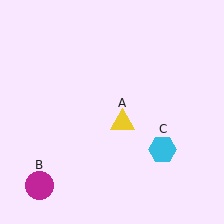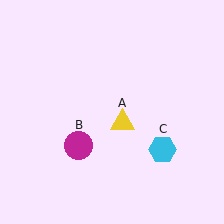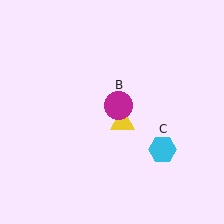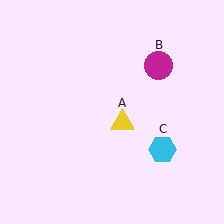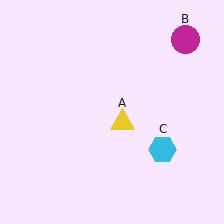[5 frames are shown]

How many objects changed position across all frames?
1 object changed position: magenta circle (object B).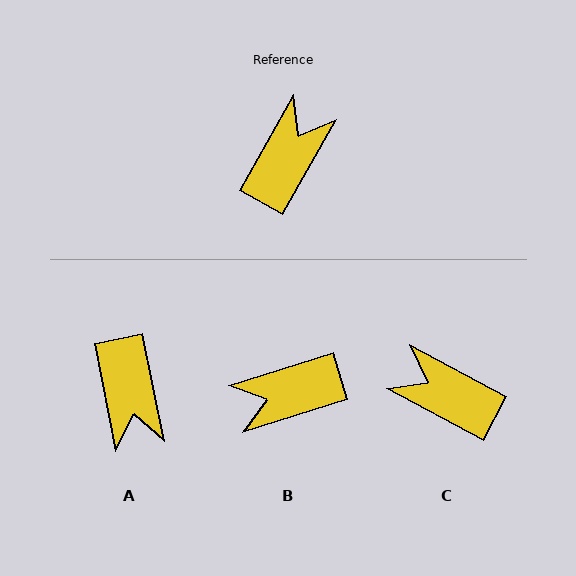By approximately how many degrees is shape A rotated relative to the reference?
Approximately 139 degrees clockwise.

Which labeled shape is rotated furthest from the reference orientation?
A, about 139 degrees away.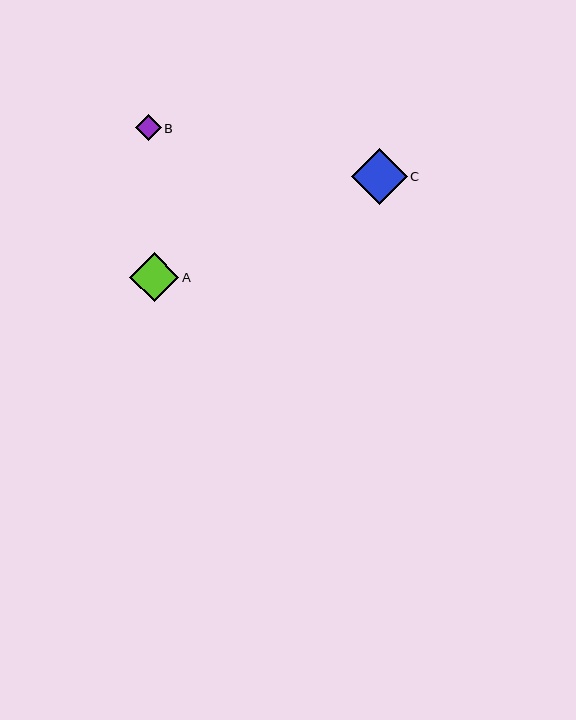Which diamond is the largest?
Diamond C is the largest with a size of approximately 56 pixels.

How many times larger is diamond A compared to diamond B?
Diamond A is approximately 1.9 times the size of diamond B.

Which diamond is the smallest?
Diamond B is the smallest with a size of approximately 26 pixels.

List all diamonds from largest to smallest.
From largest to smallest: C, A, B.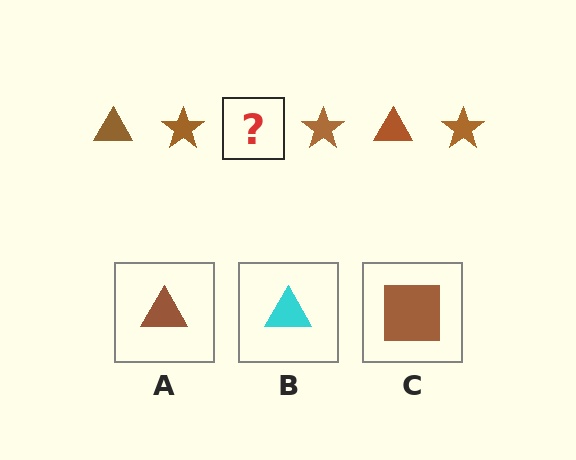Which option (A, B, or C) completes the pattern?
A.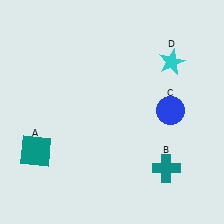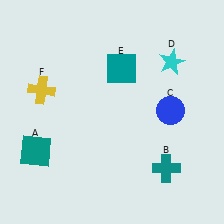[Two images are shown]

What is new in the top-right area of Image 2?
A teal square (E) was added in the top-right area of Image 2.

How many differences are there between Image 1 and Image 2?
There are 2 differences between the two images.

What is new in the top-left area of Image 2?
A yellow cross (F) was added in the top-left area of Image 2.